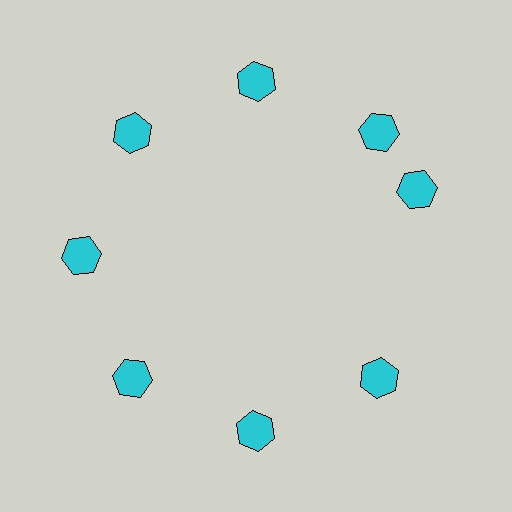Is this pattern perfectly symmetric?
No. The 8 cyan hexagons are arranged in a ring, but one element near the 3 o'clock position is rotated out of alignment along the ring, breaking the 8-fold rotational symmetry.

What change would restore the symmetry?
The symmetry would be restored by rotating it back into even spacing with its neighbors so that all 8 hexagons sit at equal angles and equal distance from the center.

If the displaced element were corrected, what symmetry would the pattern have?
It would have 8-fold rotational symmetry — the pattern would map onto itself every 45 degrees.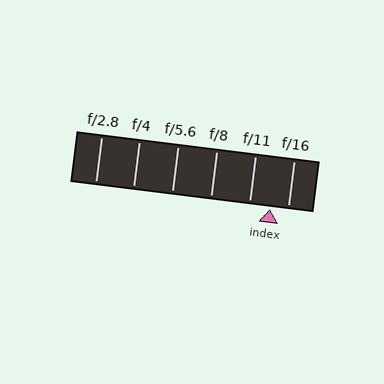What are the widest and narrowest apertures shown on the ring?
The widest aperture shown is f/2.8 and the narrowest is f/16.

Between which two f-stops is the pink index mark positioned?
The index mark is between f/11 and f/16.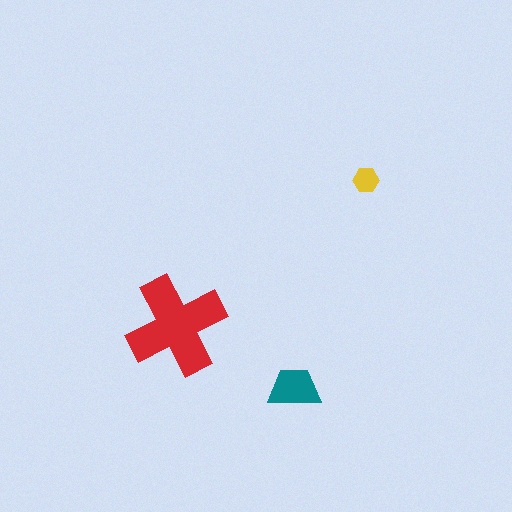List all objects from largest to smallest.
The red cross, the teal trapezoid, the yellow hexagon.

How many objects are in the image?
There are 3 objects in the image.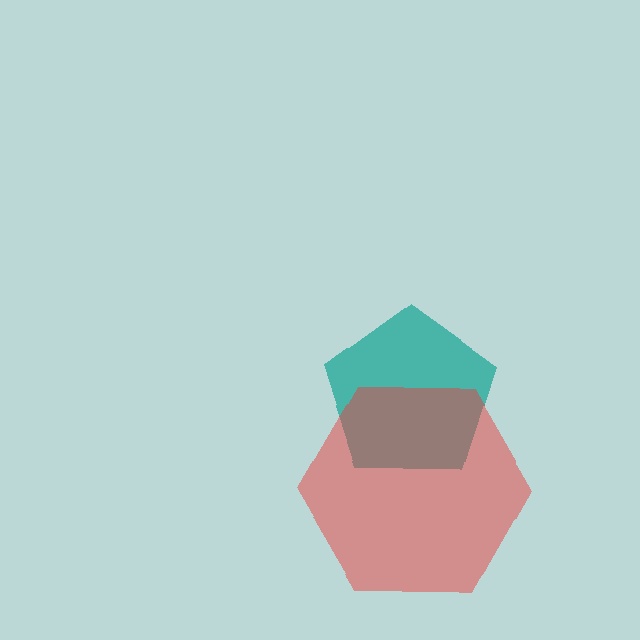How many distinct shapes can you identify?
There are 2 distinct shapes: a teal pentagon, a red hexagon.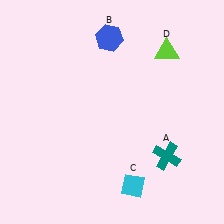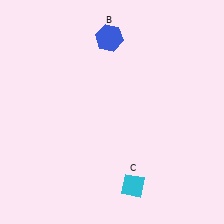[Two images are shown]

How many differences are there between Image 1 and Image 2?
There are 2 differences between the two images.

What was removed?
The lime triangle (D), the teal cross (A) were removed in Image 2.